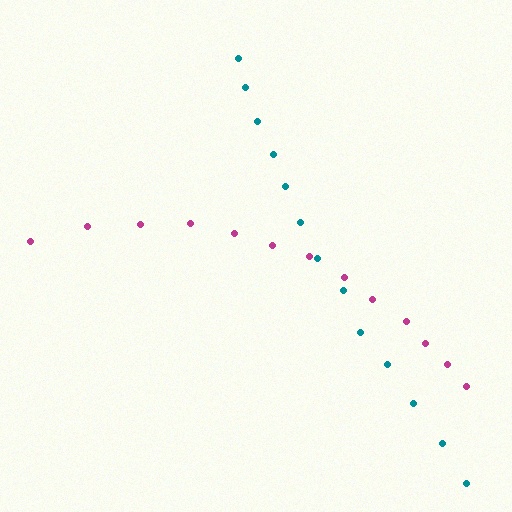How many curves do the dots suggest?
There are 2 distinct paths.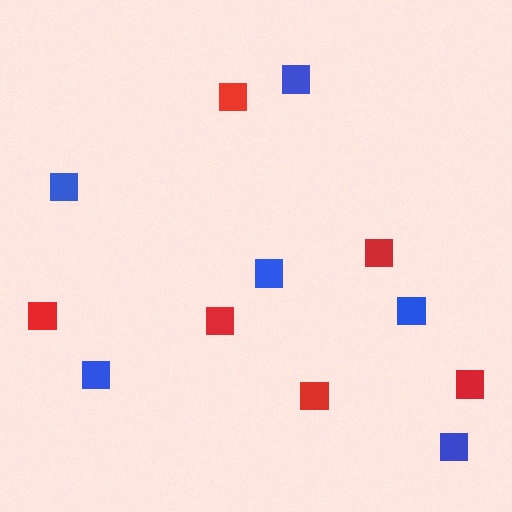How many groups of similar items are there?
There are 2 groups: one group of blue squares (6) and one group of red squares (6).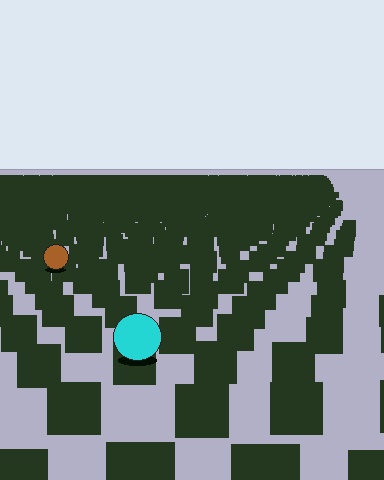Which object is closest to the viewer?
The cyan circle is closest. The texture marks near it are larger and more spread out.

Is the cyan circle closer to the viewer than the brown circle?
Yes. The cyan circle is closer — you can tell from the texture gradient: the ground texture is coarser near it.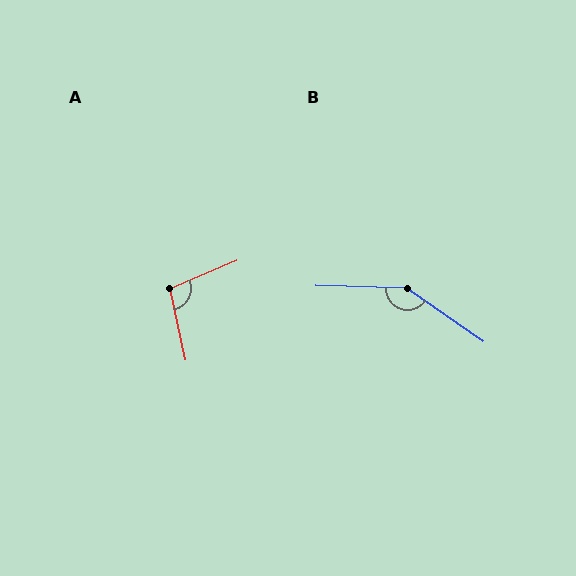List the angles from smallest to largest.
A (100°), B (147°).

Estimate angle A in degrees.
Approximately 100 degrees.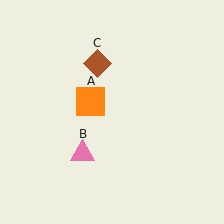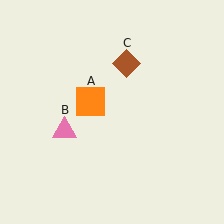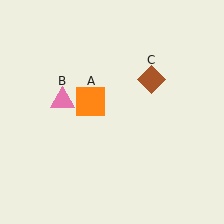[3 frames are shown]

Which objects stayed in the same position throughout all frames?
Orange square (object A) remained stationary.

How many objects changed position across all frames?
2 objects changed position: pink triangle (object B), brown diamond (object C).